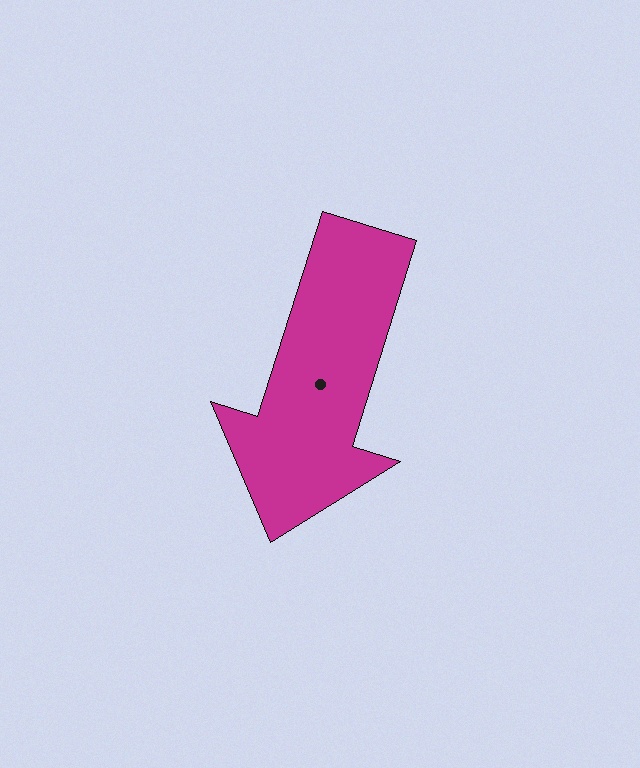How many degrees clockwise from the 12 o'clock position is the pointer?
Approximately 197 degrees.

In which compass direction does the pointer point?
South.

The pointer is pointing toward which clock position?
Roughly 7 o'clock.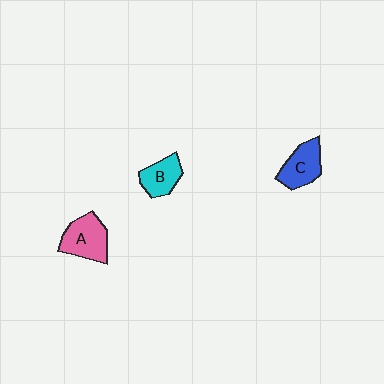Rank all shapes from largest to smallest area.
From largest to smallest: A (pink), C (blue), B (cyan).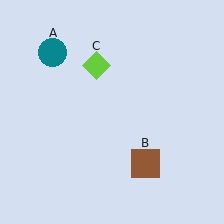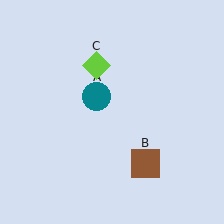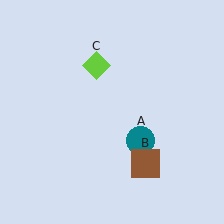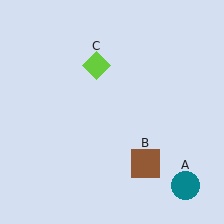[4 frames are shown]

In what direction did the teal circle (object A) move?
The teal circle (object A) moved down and to the right.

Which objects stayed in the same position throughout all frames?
Brown square (object B) and lime diamond (object C) remained stationary.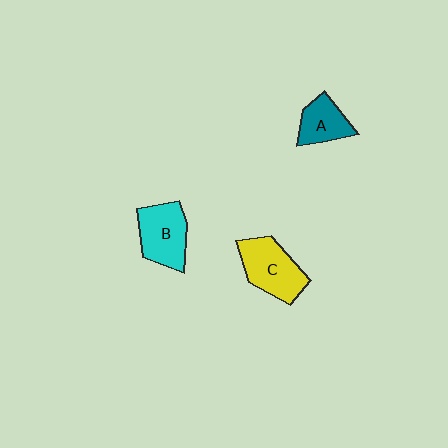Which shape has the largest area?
Shape C (yellow).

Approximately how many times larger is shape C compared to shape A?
Approximately 1.5 times.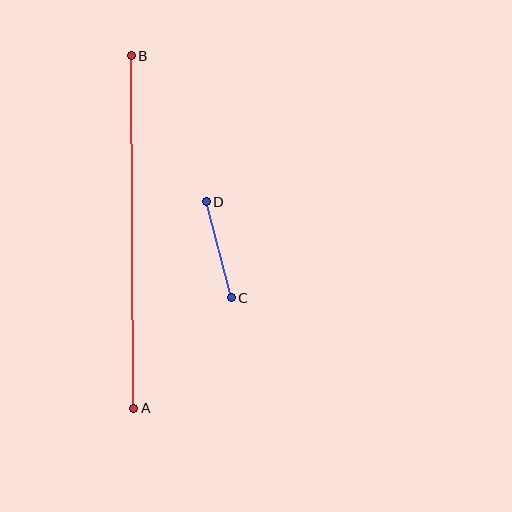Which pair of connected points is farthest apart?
Points A and B are farthest apart.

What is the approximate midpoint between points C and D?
The midpoint is at approximately (219, 250) pixels.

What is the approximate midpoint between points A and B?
The midpoint is at approximately (133, 232) pixels.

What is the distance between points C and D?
The distance is approximately 99 pixels.